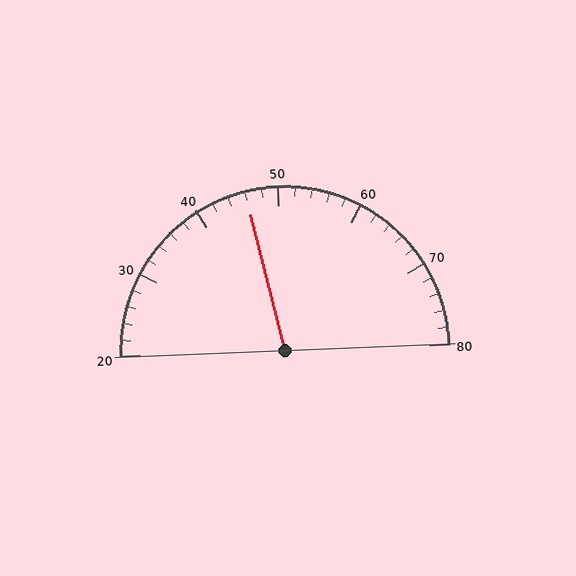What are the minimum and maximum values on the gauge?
The gauge ranges from 20 to 80.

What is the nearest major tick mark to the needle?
The nearest major tick mark is 50.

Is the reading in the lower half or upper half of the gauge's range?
The reading is in the lower half of the range (20 to 80).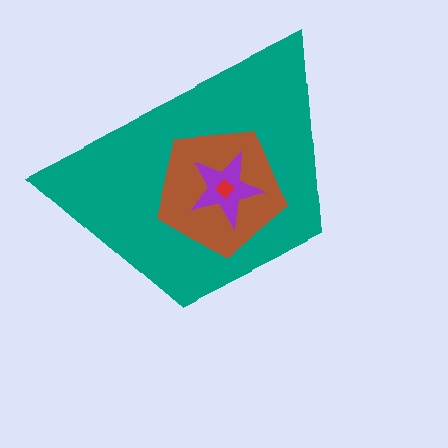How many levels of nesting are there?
4.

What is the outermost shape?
The teal trapezoid.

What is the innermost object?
The red diamond.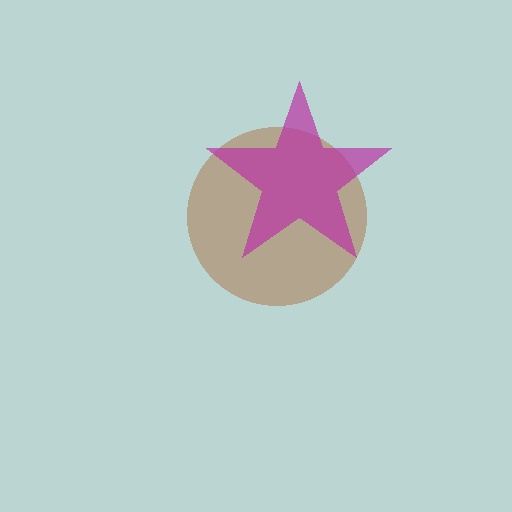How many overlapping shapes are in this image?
There are 2 overlapping shapes in the image.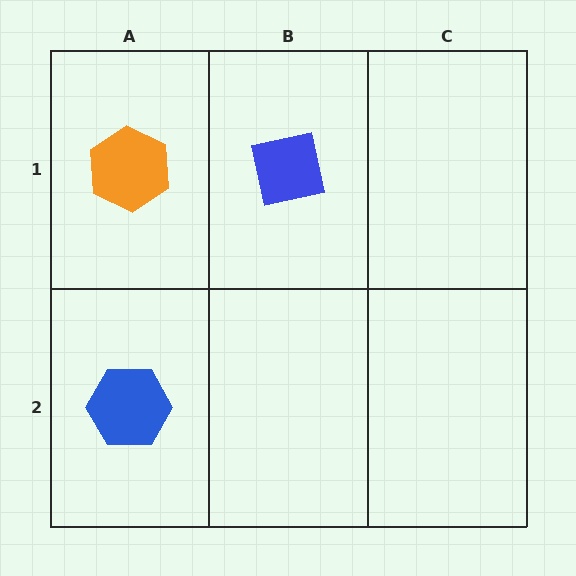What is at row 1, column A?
An orange hexagon.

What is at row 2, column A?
A blue hexagon.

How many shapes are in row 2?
1 shape.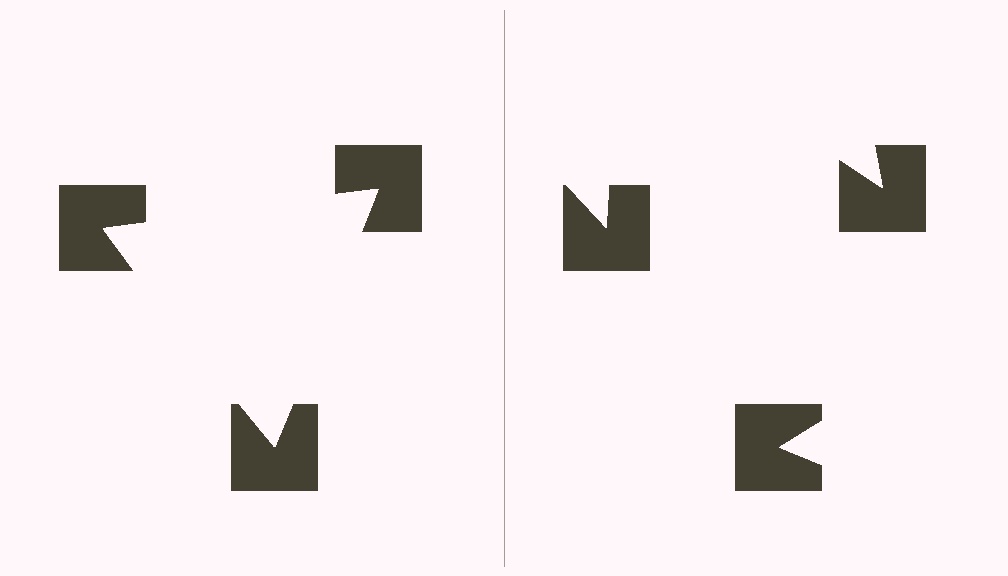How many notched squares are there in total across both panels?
6 — 3 on each side.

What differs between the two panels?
The notched squares are positioned identically on both sides; only the wedge orientations differ. On the left they align to a triangle; on the right they are misaligned.